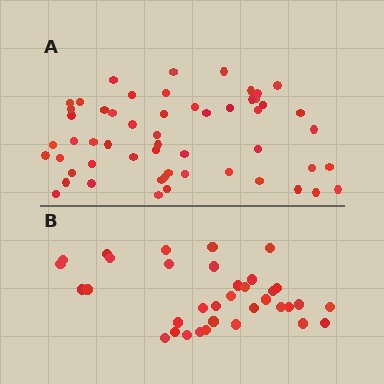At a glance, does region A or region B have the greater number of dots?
Region A (the top region) has more dots.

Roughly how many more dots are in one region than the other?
Region A has approximately 20 more dots than region B.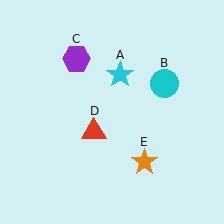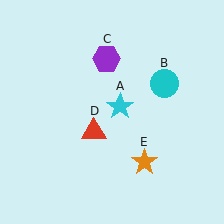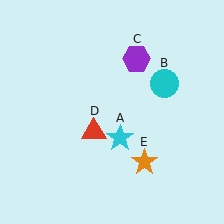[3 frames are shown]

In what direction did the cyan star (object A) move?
The cyan star (object A) moved down.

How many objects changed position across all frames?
2 objects changed position: cyan star (object A), purple hexagon (object C).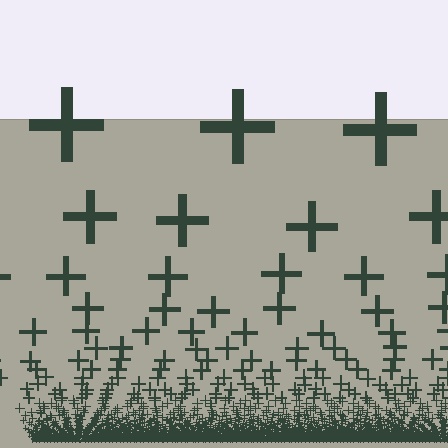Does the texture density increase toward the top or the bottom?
Density increases toward the bottom.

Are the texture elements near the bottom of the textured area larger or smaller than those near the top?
Smaller. The gradient is inverted — elements near the bottom are smaller and denser.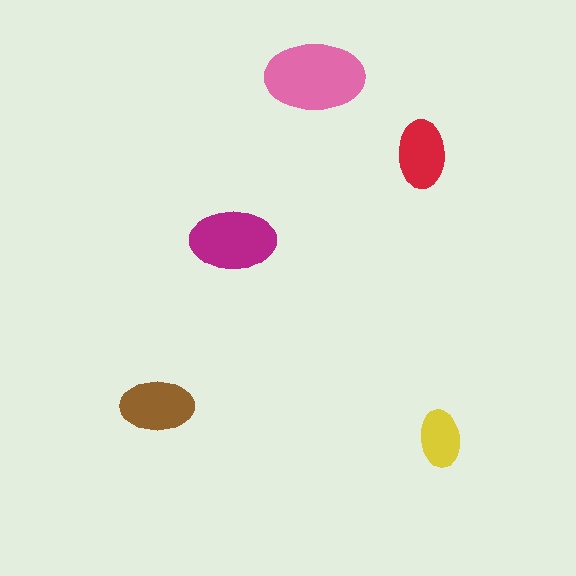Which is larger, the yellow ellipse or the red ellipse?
The red one.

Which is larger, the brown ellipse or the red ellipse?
The brown one.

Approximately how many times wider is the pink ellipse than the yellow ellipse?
About 1.5 times wider.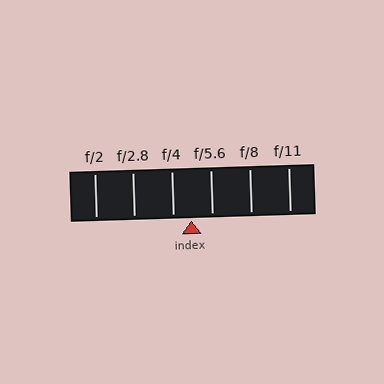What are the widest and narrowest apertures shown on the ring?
The widest aperture shown is f/2 and the narrowest is f/11.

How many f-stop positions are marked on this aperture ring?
There are 6 f-stop positions marked.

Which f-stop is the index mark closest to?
The index mark is closest to f/4.